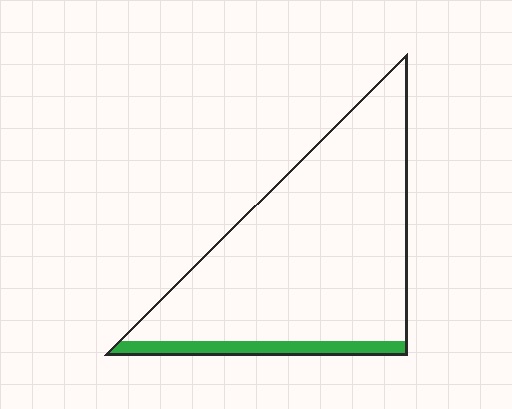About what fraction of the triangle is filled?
About one tenth (1/10).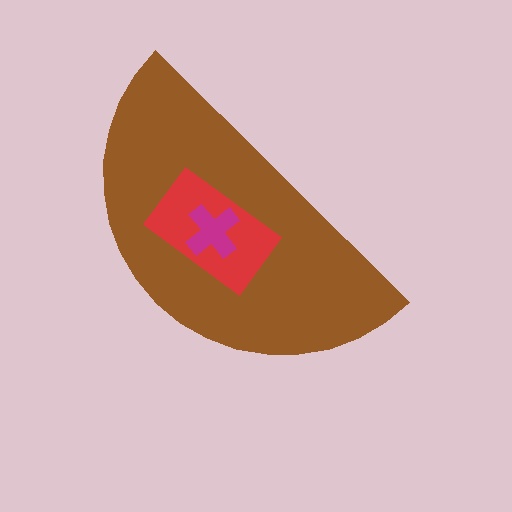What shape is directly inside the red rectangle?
The magenta cross.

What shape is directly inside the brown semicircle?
The red rectangle.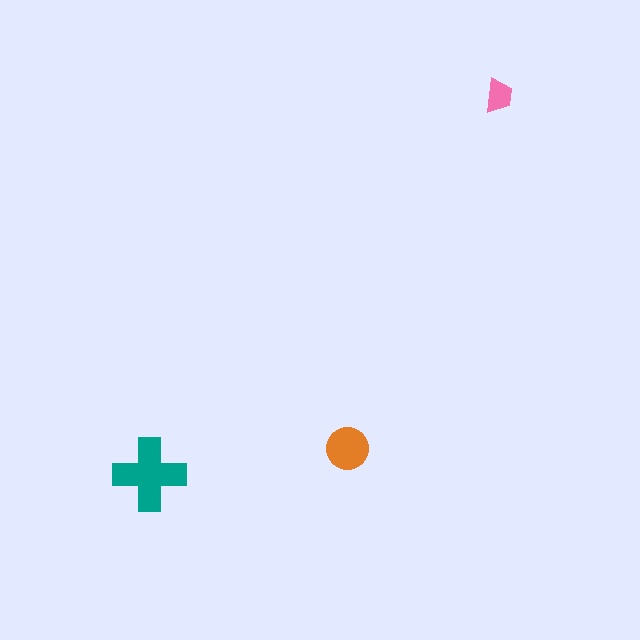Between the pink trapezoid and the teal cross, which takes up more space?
The teal cross.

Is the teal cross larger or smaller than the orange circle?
Larger.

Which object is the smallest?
The pink trapezoid.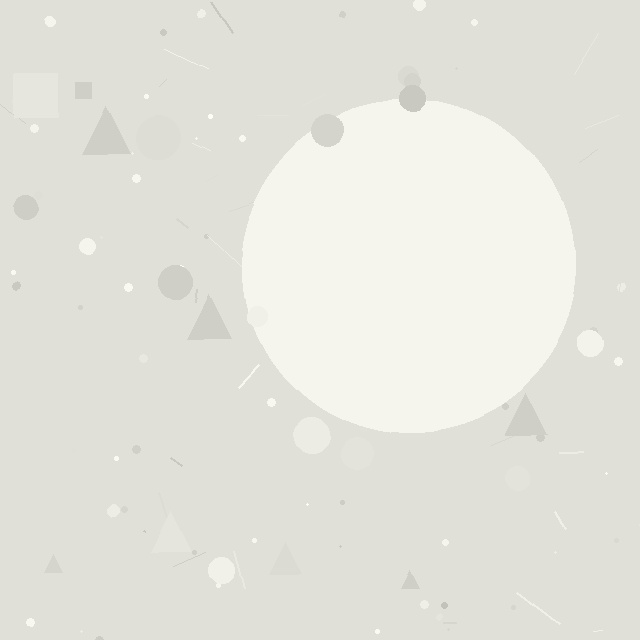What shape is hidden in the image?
A circle is hidden in the image.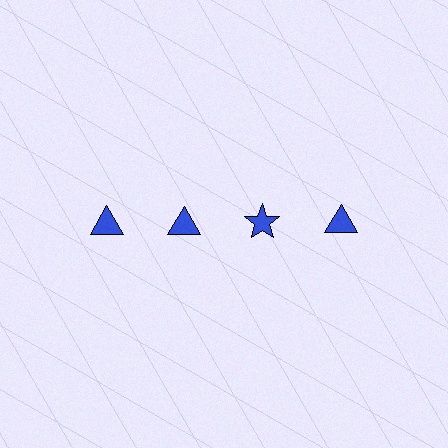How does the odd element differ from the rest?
It has a different shape: star instead of triangle.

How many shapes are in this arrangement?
There are 4 shapes arranged in a grid pattern.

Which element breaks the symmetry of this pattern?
The blue star in the top row, center column breaks the symmetry. All other shapes are blue triangles.